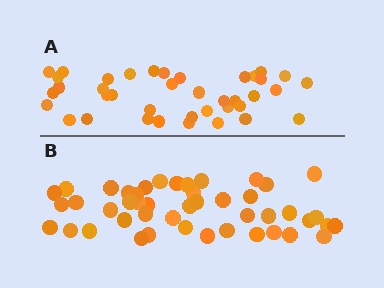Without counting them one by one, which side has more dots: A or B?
Region B (the bottom region) has more dots.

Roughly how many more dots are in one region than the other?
Region B has roughly 8 or so more dots than region A.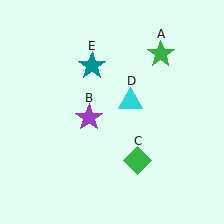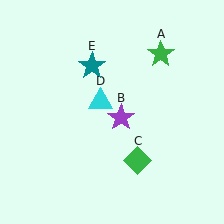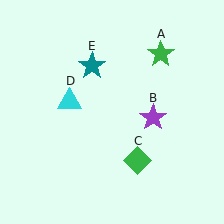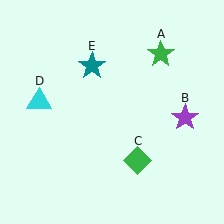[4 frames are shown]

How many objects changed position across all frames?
2 objects changed position: purple star (object B), cyan triangle (object D).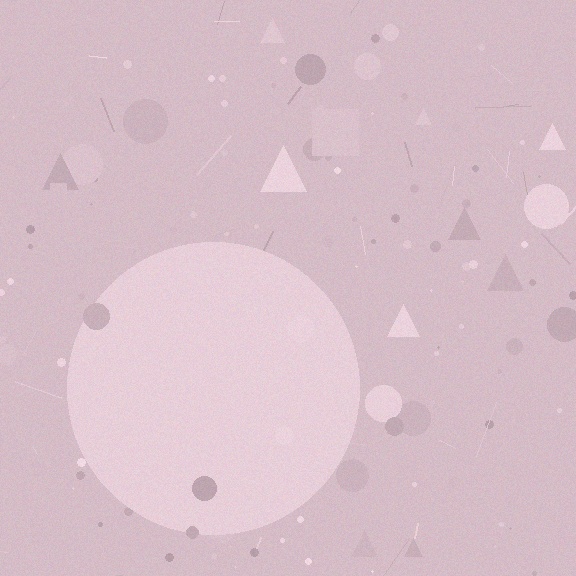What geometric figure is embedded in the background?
A circle is embedded in the background.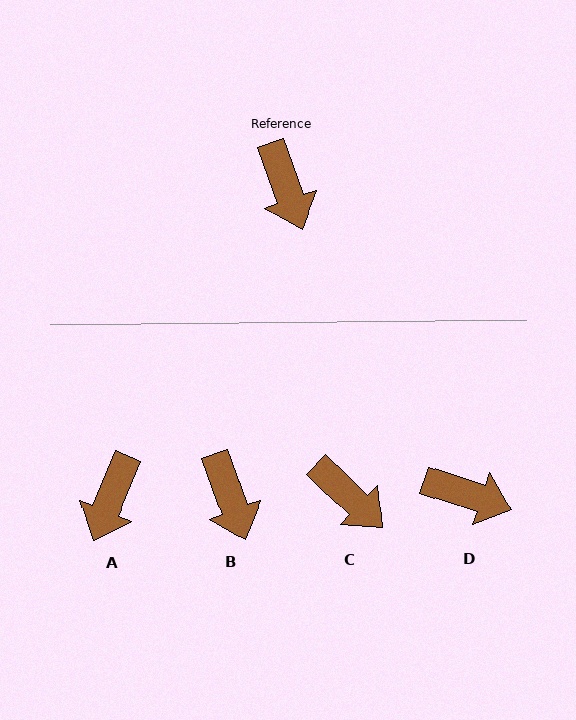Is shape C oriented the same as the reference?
No, it is off by about 26 degrees.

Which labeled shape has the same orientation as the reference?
B.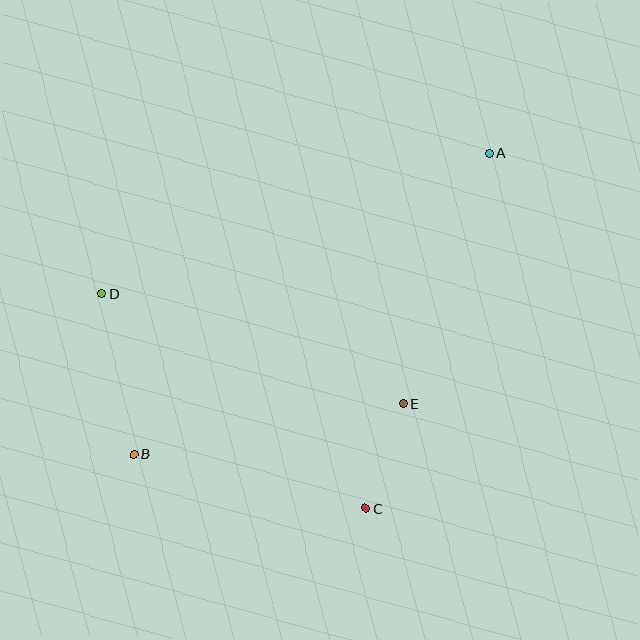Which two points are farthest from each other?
Points A and B are farthest from each other.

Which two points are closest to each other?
Points C and E are closest to each other.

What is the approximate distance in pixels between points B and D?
The distance between B and D is approximately 164 pixels.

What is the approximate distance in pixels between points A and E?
The distance between A and E is approximately 265 pixels.